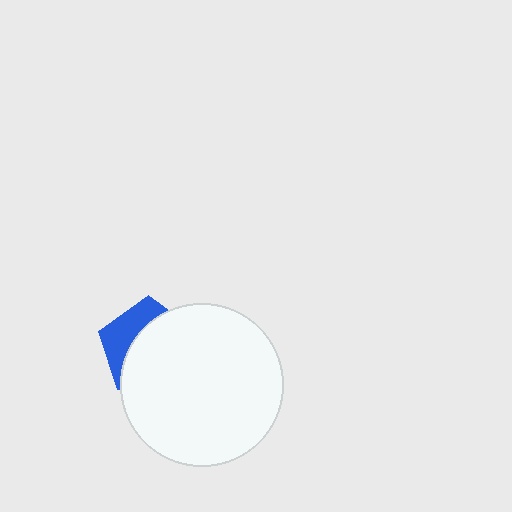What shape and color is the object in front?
The object in front is a white circle.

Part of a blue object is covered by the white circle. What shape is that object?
It is a pentagon.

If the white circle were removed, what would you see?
You would see the complete blue pentagon.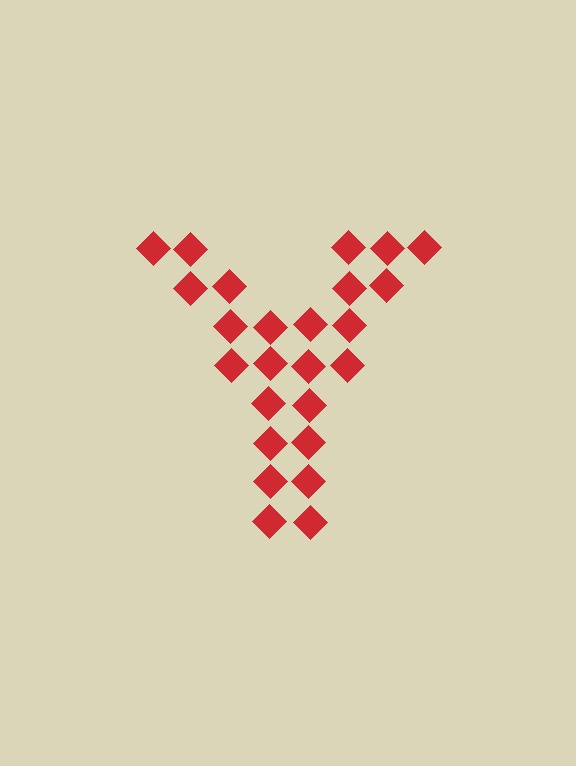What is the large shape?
The large shape is the letter Y.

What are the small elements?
The small elements are diamonds.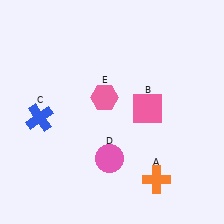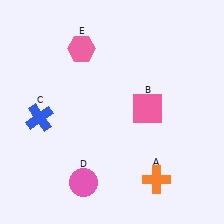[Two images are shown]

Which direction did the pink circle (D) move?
The pink circle (D) moved left.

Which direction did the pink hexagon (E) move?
The pink hexagon (E) moved up.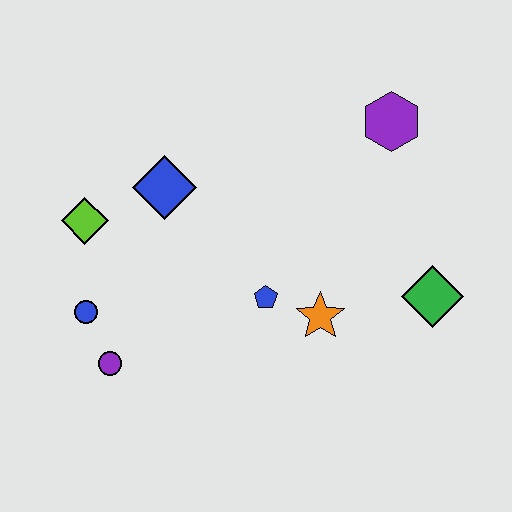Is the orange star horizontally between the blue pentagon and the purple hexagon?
Yes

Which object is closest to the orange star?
The blue pentagon is closest to the orange star.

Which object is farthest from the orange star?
The lime diamond is farthest from the orange star.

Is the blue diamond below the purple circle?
No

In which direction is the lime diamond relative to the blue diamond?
The lime diamond is to the left of the blue diamond.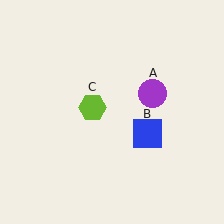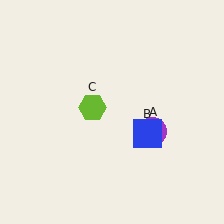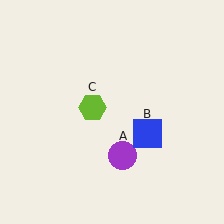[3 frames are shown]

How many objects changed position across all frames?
1 object changed position: purple circle (object A).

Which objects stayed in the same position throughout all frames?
Blue square (object B) and lime hexagon (object C) remained stationary.